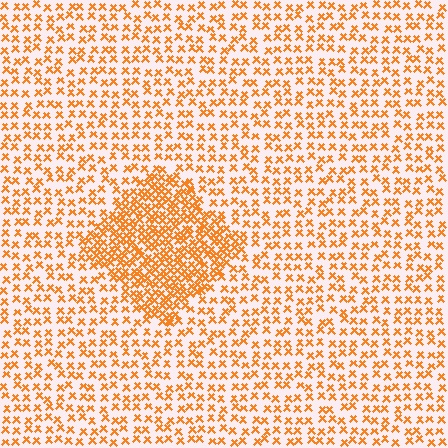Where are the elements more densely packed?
The elements are more densely packed inside the diamond boundary.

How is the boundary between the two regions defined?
The boundary is defined by a change in element density (approximately 2.3x ratio). All elements are the same color, size, and shape.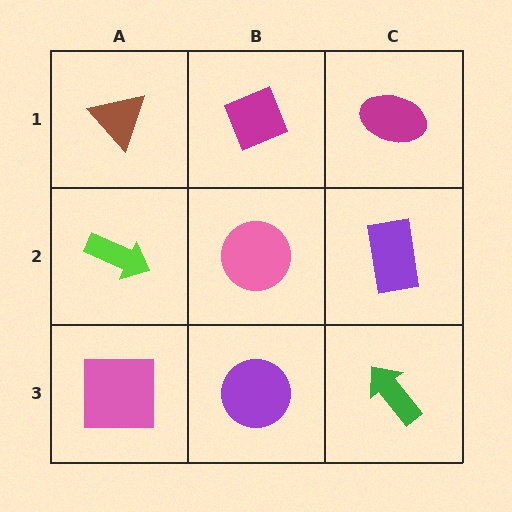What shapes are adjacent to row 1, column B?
A pink circle (row 2, column B), a brown triangle (row 1, column A), a magenta ellipse (row 1, column C).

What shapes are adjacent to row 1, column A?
A lime arrow (row 2, column A), a magenta diamond (row 1, column B).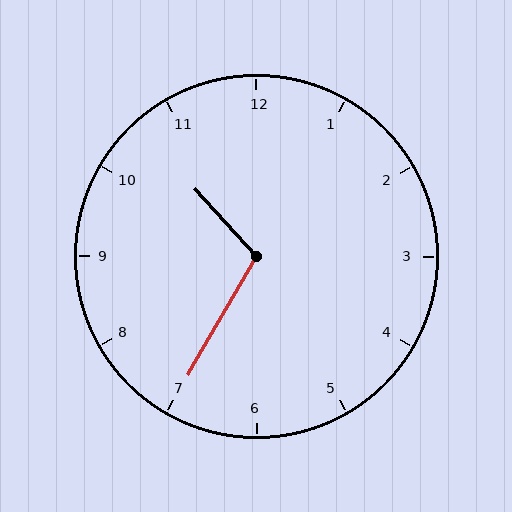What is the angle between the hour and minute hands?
Approximately 108 degrees.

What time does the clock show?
10:35.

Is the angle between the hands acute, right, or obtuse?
It is obtuse.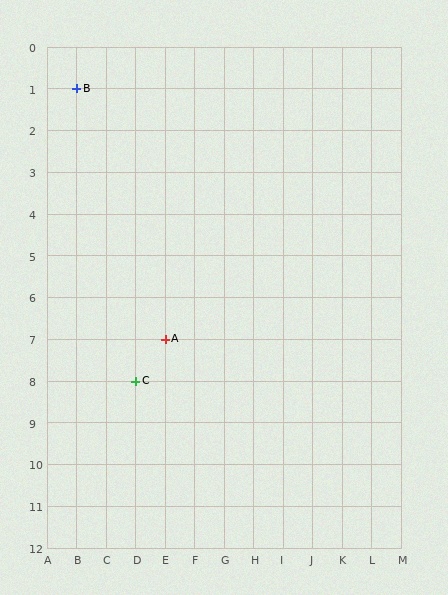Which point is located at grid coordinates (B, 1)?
Point B is at (B, 1).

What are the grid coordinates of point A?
Point A is at grid coordinates (E, 7).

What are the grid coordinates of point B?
Point B is at grid coordinates (B, 1).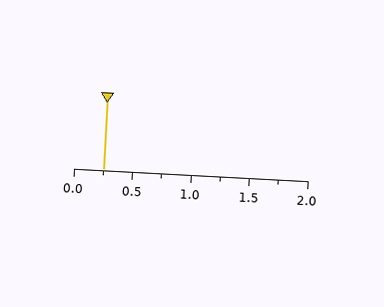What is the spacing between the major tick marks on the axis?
The major ticks are spaced 0.5 apart.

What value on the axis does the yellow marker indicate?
The marker indicates approximately 0.25.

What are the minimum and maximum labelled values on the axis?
The axis runs from 0.0 to 2.0.